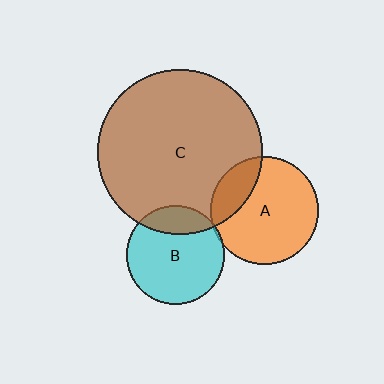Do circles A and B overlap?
Yes.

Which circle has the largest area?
Circle C (brown).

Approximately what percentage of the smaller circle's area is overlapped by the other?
Approximately 5%.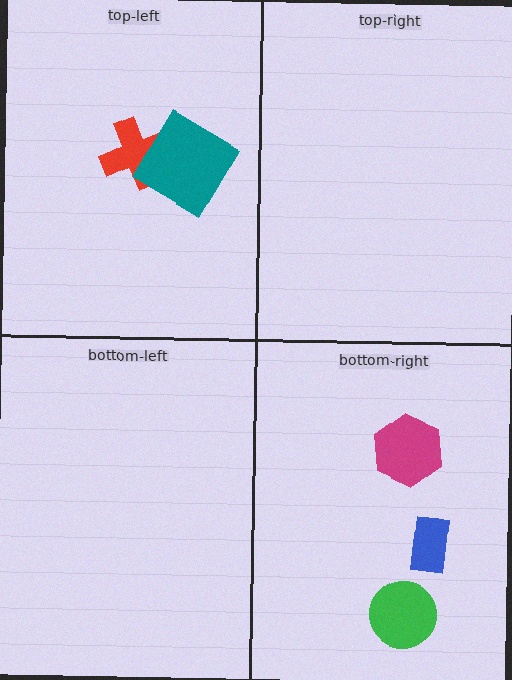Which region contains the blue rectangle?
The bottom-right region.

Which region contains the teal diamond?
The top-left region.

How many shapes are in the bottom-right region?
3.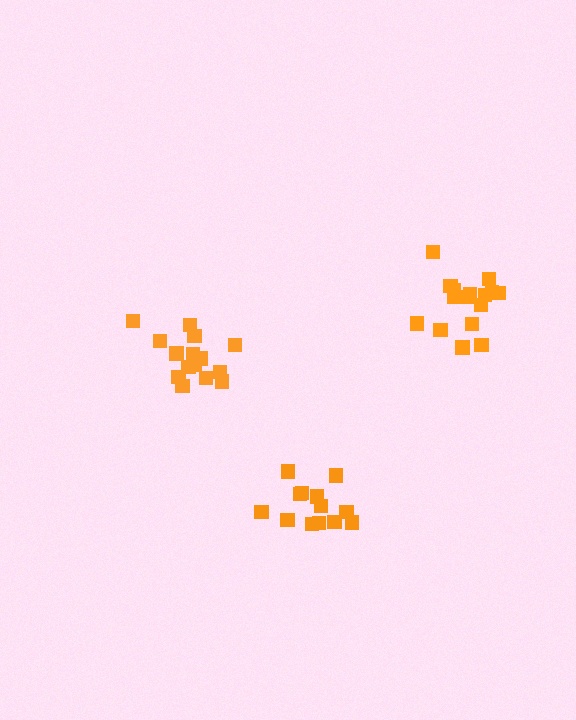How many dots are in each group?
Group 1: 13 dots, Group 2: 15 dots, Group 3: 16 dots (44 total).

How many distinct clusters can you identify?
There are 3 distinct clusters.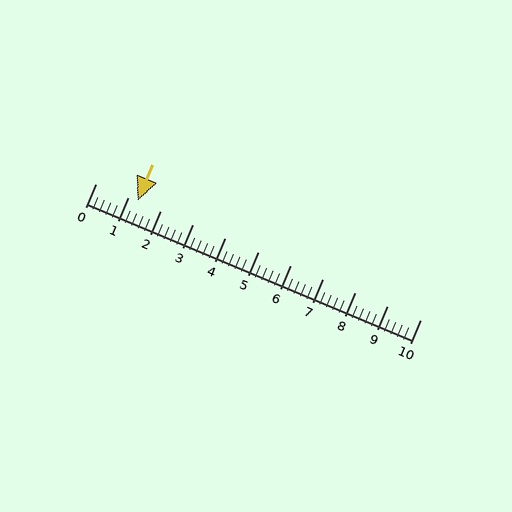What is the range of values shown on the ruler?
The ruler shows values from 0 to 10.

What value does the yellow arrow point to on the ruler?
The yellow arrow points to approximately 1.3.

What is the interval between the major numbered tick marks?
The major tick marks are spaced 1 units apart.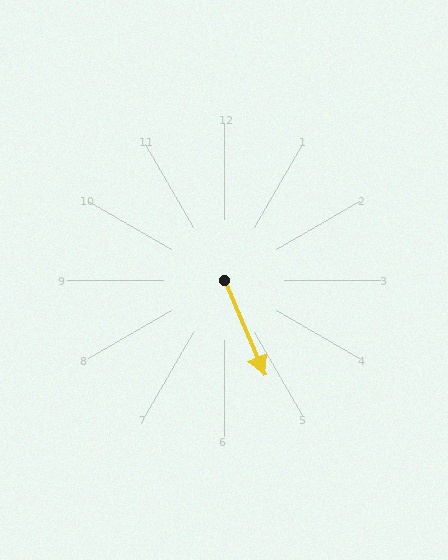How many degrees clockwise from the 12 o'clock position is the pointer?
Approximately 157 degrees.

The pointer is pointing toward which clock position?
Roughly 5 o'clock.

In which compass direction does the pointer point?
Southeast.